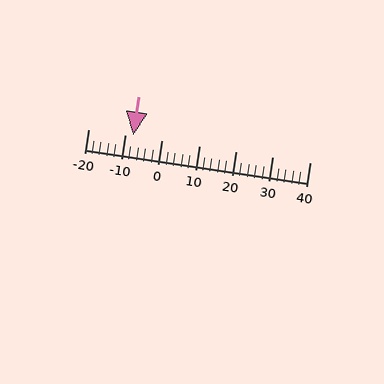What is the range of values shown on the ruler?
The ruler shows values from -20 to 40.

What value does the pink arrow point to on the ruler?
The pink arrow points to approximately -8.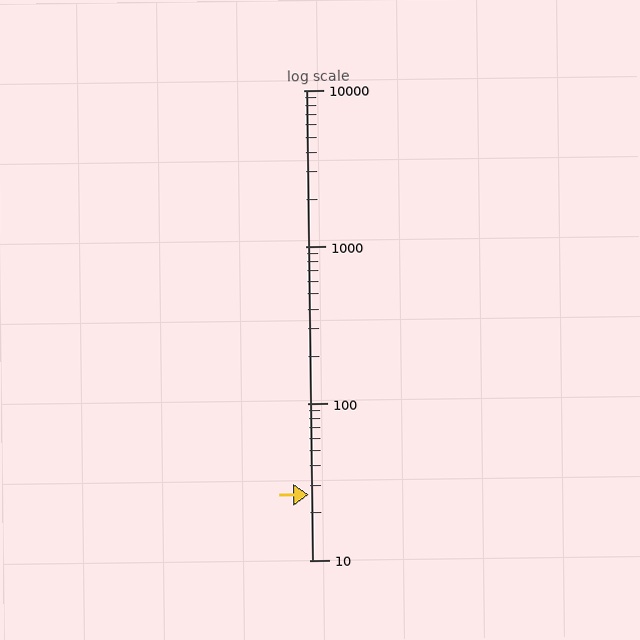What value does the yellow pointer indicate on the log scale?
The pointer indicates approximately 26.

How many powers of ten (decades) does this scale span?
The scale spans 3 decades, from 10 to 10000.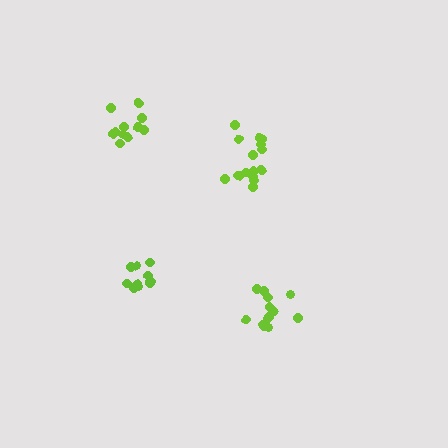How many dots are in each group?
Group 1: 13 dots, Group 2: 11 dots, Group 3: 11 dots, Group 4: 16 dots (51 total).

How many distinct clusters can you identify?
There are 4 distinct clusters.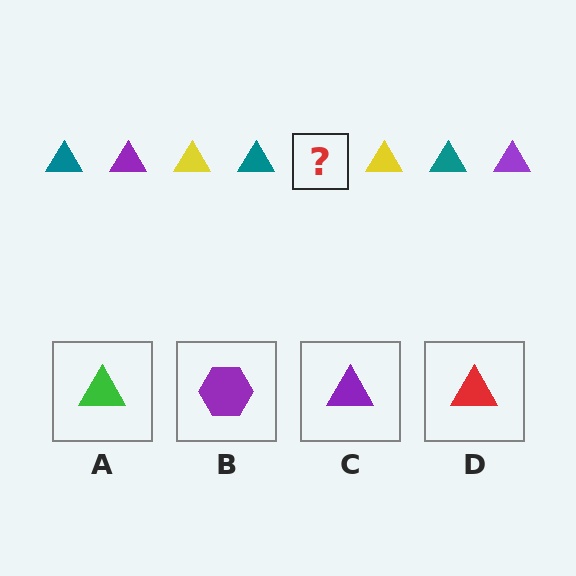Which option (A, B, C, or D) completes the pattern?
C.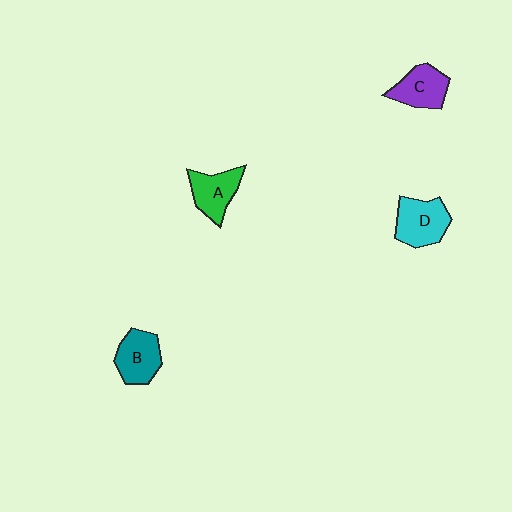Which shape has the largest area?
Shape D (cyan).